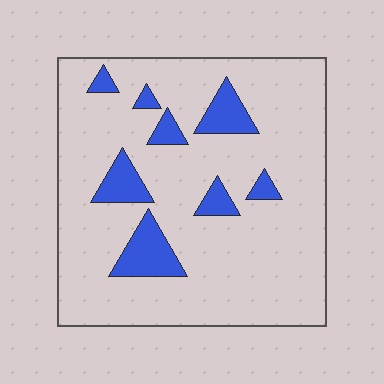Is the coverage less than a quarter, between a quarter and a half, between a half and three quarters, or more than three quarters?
Less than a quarter.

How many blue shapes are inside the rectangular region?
8.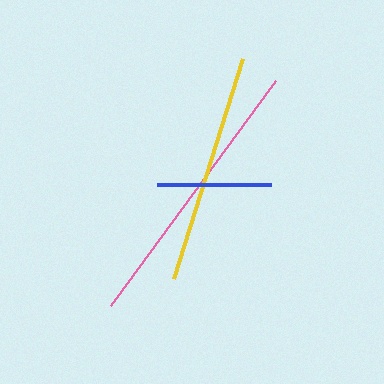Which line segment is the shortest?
The blue line is the shortest at approximately 115 pixels.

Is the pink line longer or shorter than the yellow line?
The pink line is longer than the yellow line.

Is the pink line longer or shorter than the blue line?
The pink line is longer than the blue line.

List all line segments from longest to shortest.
From longest to shortest: pink, yellow, blue.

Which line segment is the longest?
The pink line is the longest at approximately 279 pixels.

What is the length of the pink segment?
The pink segment is approximately 279 pixels long.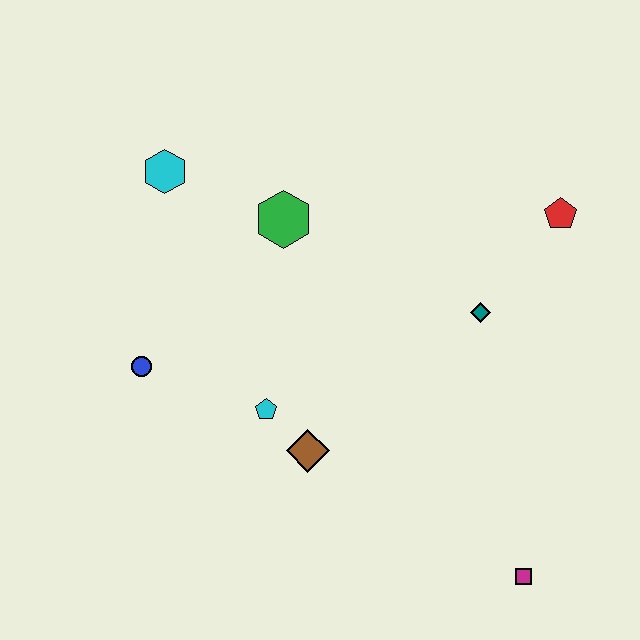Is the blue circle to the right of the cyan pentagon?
No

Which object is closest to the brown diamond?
The cyan pentagon is closest to the brown diamond.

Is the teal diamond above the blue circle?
Yes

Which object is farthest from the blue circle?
The red pentagon is farthest from the blue circle.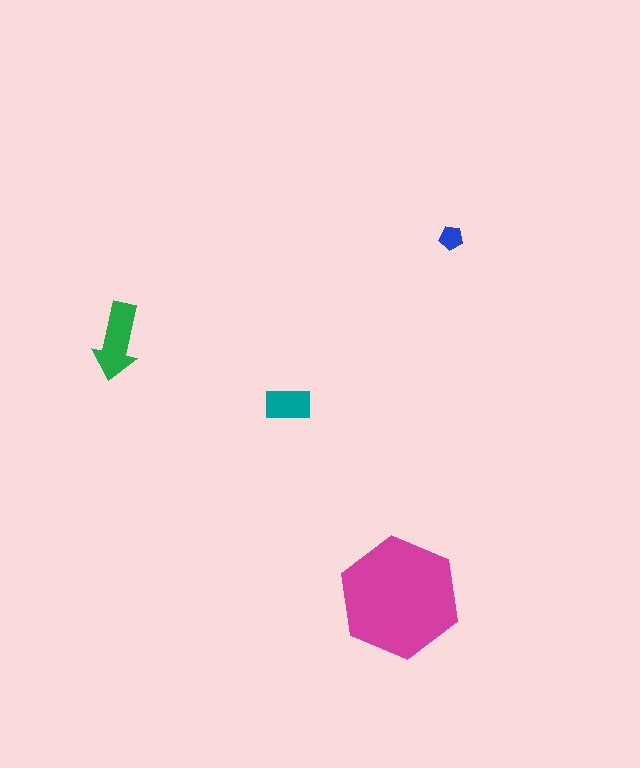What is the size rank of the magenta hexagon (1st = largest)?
1st.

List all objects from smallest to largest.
The blue pentagon, the teal rectangle, the green arrow, the magenta hexagon.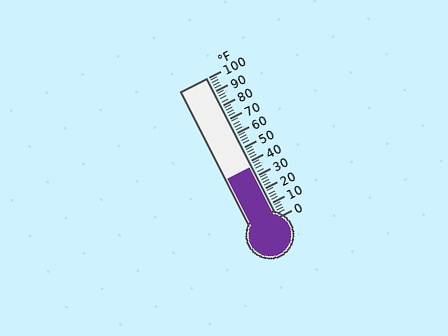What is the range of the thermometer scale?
The thermometer scale ranges from 0°F to 100°F.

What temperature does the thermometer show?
The thermometer shows approximately 36°F.